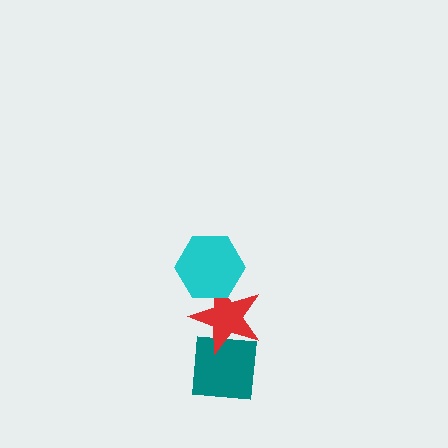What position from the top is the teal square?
The teal square is 3rd from the top.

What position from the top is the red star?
The red star is 2nd from the top.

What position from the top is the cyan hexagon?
The cyan hexagon is 1st from the top.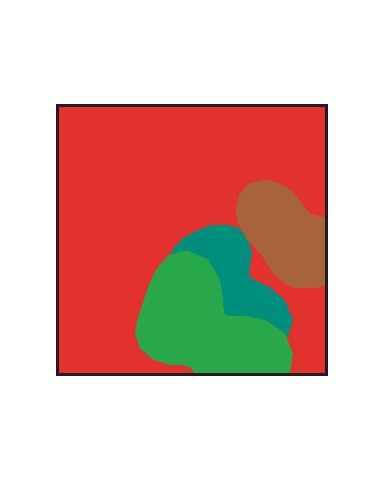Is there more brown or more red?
Red.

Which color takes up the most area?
Red, at roughly 65%.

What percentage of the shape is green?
Green covers roughly 15% of the shape.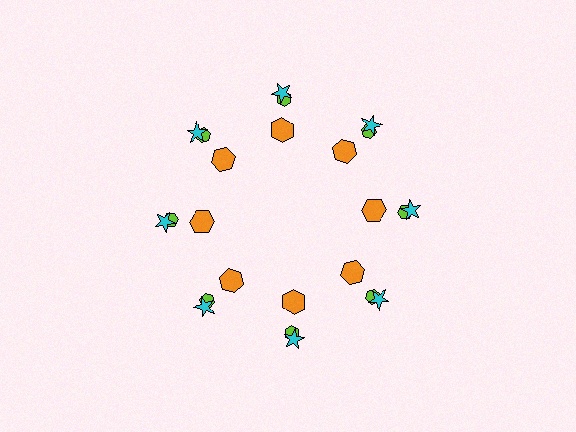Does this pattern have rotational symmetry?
Yes, this pattern has 8-fold rotational symmetry. It looks the same after rotating 45 degrees around the center.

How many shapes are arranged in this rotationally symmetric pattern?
There are 24 shapes, arranged in 8 groups of 3.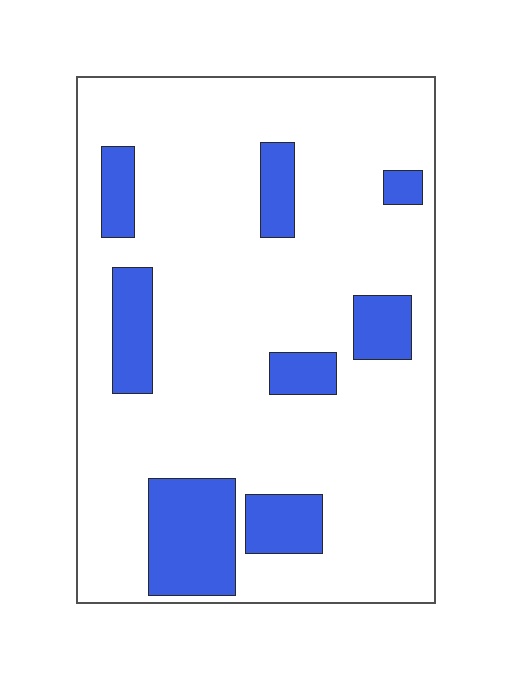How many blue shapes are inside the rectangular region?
8.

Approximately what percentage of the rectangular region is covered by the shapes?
Approximately 20%.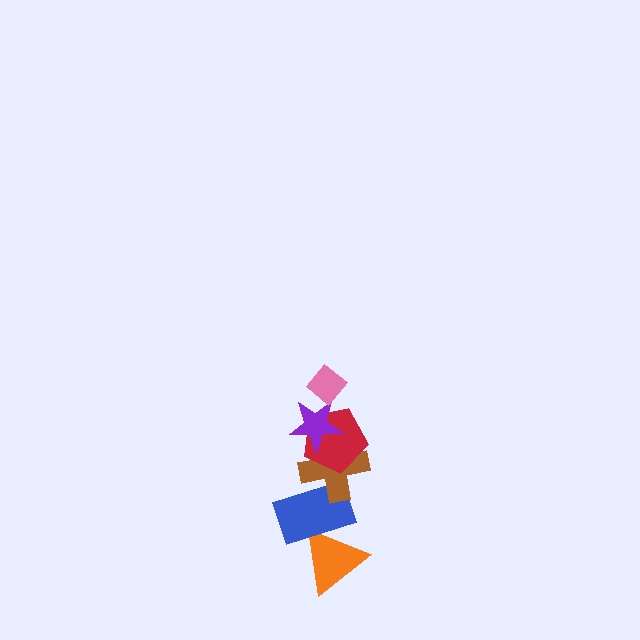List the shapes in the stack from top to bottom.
From top to bottom: the pink diamond, the purple star, the red pentagon, the brown cross, the blue rectangle, the orange triangle.